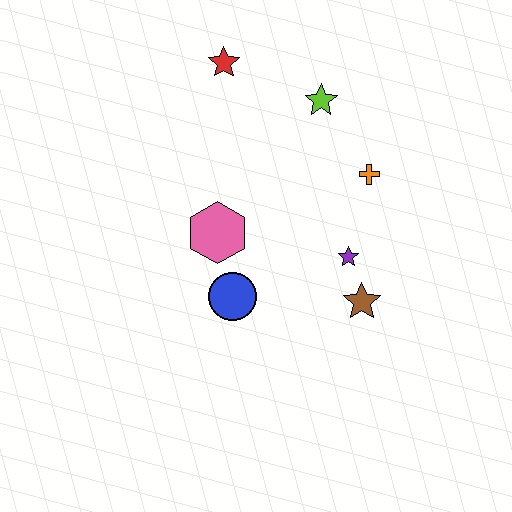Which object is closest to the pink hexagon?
The blue circle is closest to the pink hexagon.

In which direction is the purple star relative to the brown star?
The purple star is above the brown star.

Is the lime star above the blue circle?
Yes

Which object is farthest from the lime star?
The blue circle is farthest from the lime star.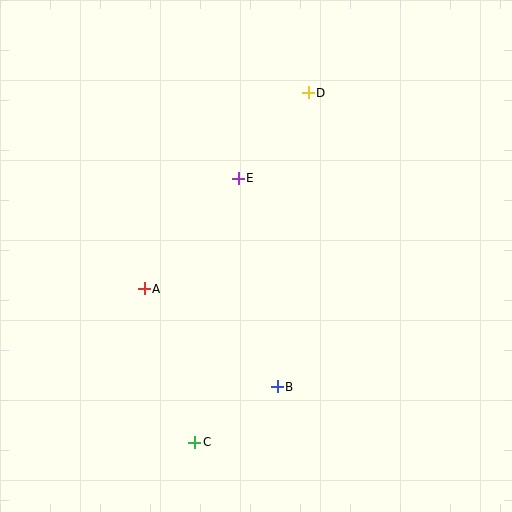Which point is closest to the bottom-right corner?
Point B is closest to the bottom-right corner.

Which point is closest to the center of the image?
Point E at (238, 178) is closest to the center.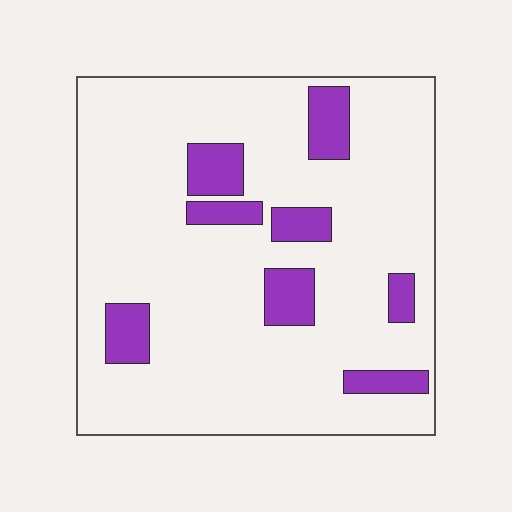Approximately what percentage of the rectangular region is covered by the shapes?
Approximately 15%.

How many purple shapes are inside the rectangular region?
8.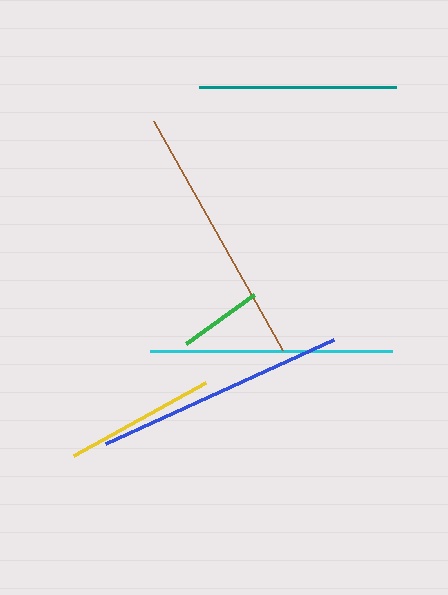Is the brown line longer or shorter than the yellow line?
The brown line is longer than the yellow line.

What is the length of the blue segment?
The blue segment is approximately 251 pixels long.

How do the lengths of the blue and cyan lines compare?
The blue and cyan lines are approximately the same length.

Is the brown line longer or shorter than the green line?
The brown line is longer than the green line.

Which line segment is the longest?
The brown line is the longest at approximately 262 pixels.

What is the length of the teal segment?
The teal segment is approximately 197 pixels long.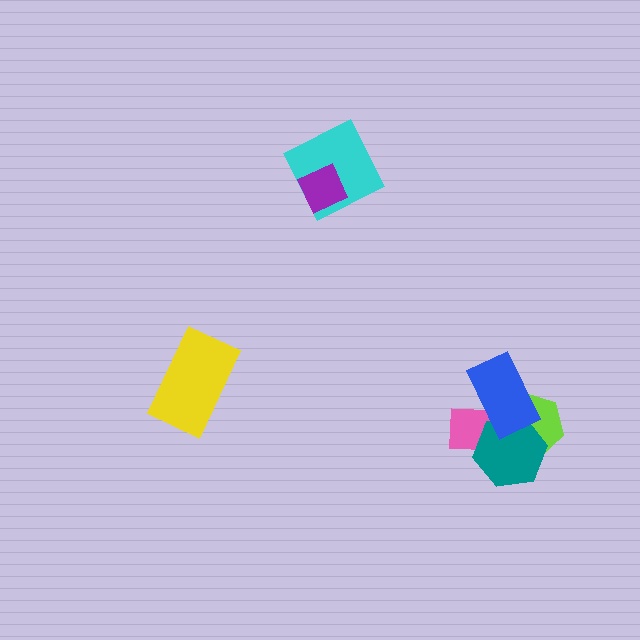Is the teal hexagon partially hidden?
Yes, it is partially covered by another shape.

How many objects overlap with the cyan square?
1 object overlaps with the cyan square.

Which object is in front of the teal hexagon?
The blue rectangle is in front of the teal hexagon.